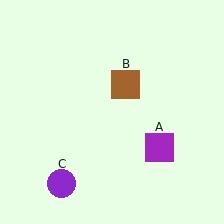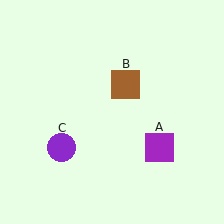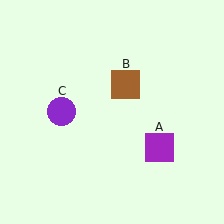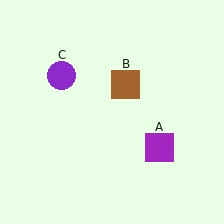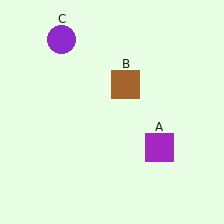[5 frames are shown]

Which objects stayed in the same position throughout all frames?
Purple square (object A) and brown square (object B) remained stationary.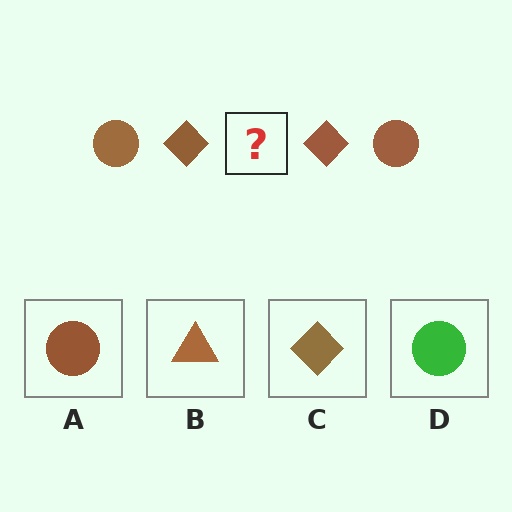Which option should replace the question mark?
Option A.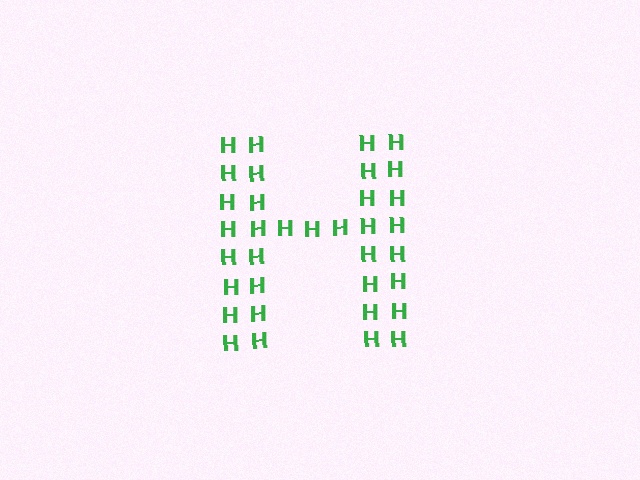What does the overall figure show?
The overall figure shows the letter H.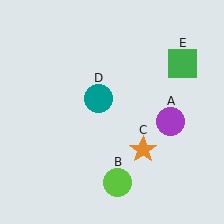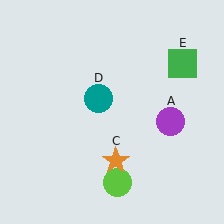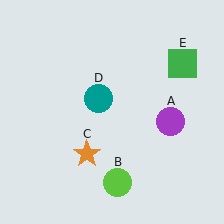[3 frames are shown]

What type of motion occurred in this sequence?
The orange star (object C) rotated clockwise around the center of the scene.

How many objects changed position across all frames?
1 object changed position: orange star (object C).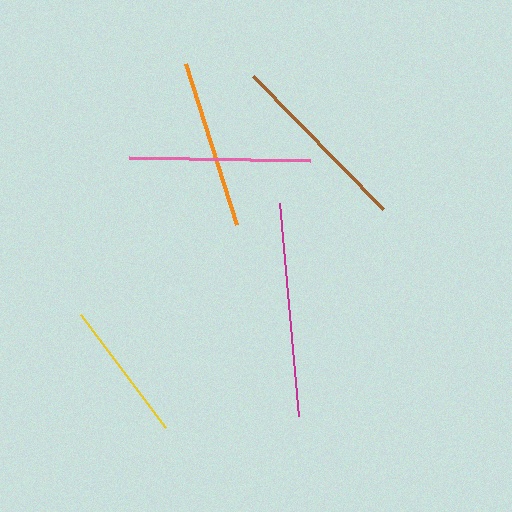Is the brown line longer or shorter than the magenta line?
The magenta line is longer than the brown line.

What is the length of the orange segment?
The orange segment is approximately 169 pixels long.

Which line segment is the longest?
The magenta line is the longest at approximately 215 pixels.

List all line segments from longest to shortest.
From longest to shortest: magenta, brown, pink, orange, yellow.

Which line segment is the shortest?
The yellow line is the shortest at approximately 141 pixels.